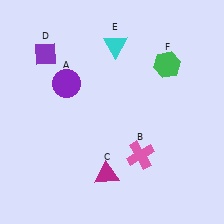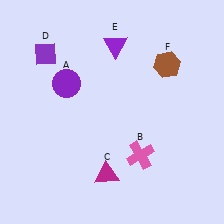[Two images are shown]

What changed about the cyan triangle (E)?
In Image 1, E is cyan. In Image 2, it changed to purple.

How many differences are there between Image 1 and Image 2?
There are 2 differences between the two images.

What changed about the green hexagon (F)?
In Image 1, F is green. In Image 2, it changed to brown.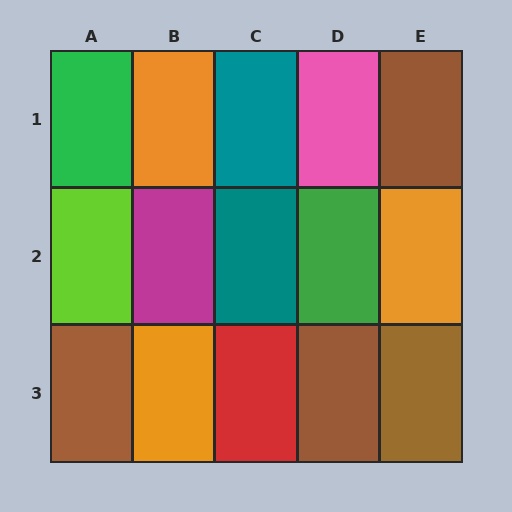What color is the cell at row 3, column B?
Orange.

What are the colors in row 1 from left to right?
Green, orange, teal, pink, brown.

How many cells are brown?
4 cells are brown.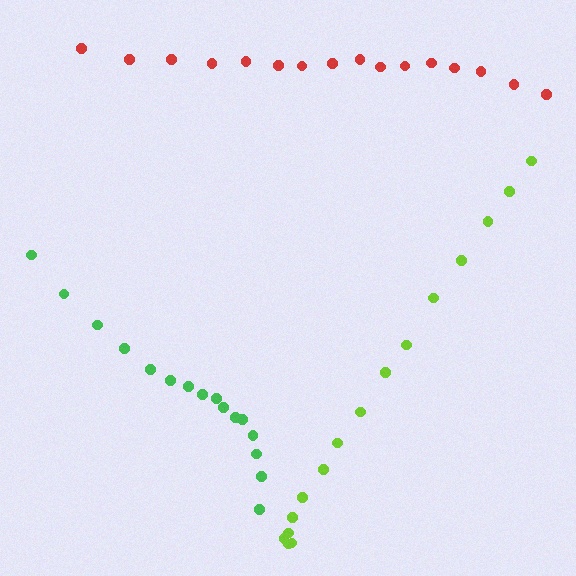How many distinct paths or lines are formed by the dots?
There are 3 distinct paths.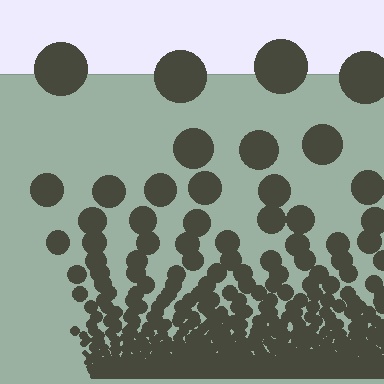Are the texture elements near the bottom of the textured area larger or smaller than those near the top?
Smaller. The gradient is inverted — elements near the bottom are smaller and denser.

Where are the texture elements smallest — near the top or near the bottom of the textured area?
Near the bottom.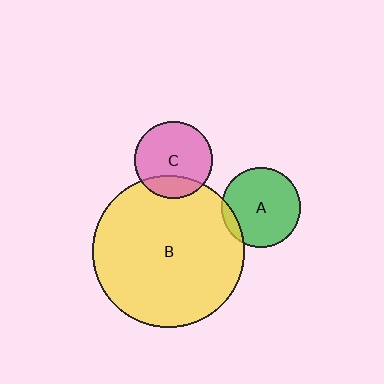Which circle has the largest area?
Circle B (yellow).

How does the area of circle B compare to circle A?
Approximately 3.7 times.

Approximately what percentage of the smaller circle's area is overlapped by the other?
Approximately 20%.